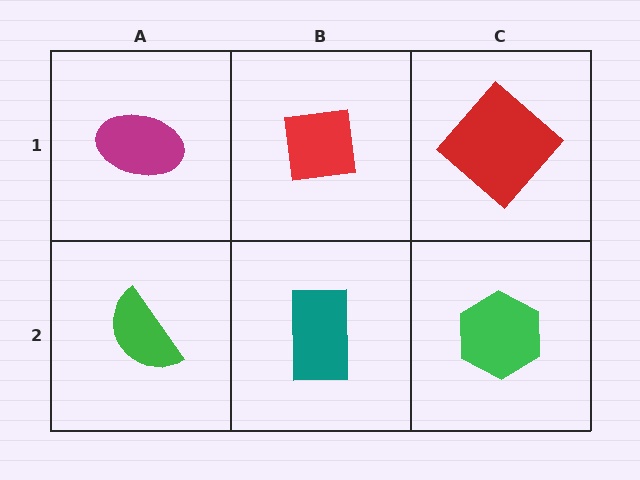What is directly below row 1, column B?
A teal rectangle.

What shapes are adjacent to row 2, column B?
A red square (row 1, column B), a green semicircle (row 2, column A), a green hexagon (row 2, column C).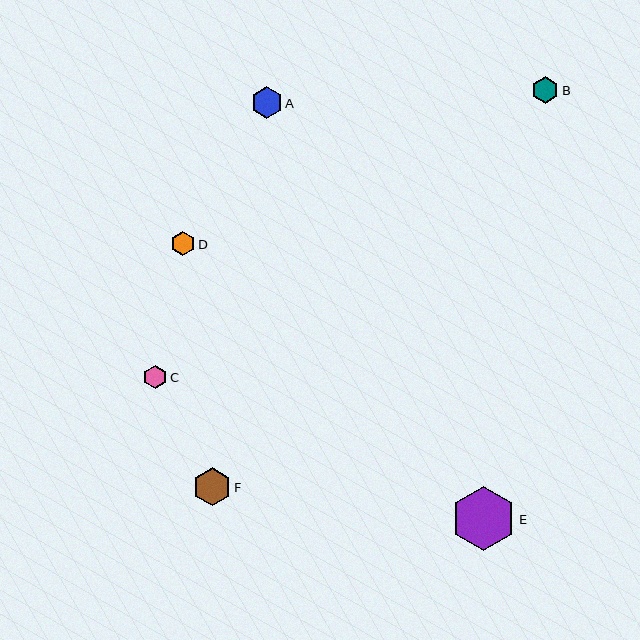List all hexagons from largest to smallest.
From largest to smallest: E, F, A, B, D, C.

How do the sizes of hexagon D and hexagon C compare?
Hexagon D and hexagon C are approximately the same size.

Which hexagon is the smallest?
Hexagon C is the smallest with a size of approximately 23 pixels.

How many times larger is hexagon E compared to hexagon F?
Hexagon E is approximately 1.7 times the size of hexagon F.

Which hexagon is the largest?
Hexagon E is the largest with a size of approximately 65 pixels.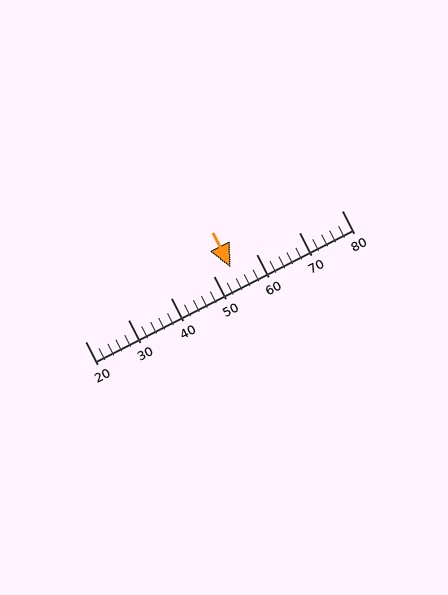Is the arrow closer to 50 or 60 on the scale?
The arrow is closer to 50.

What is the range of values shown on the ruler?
The ruler shows values from 20 to 80.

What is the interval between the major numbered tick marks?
The major tick marks are spaced 10 units apart.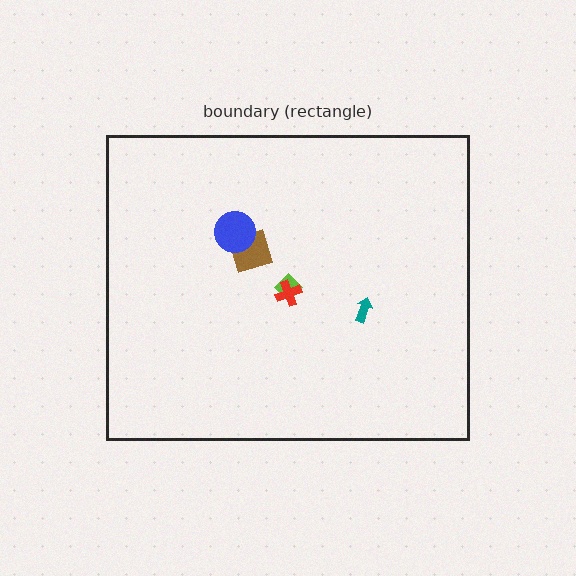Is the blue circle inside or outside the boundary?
Inside.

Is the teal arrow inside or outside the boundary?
Inside.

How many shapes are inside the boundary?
5 inside, 0 outside.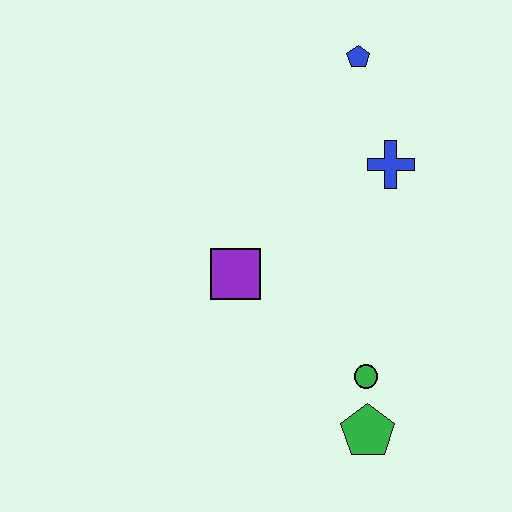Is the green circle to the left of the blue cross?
Yes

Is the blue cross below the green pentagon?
No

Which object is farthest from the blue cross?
The green pentagon is farthest from the blue cross.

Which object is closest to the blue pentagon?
The blue cross is closest to the blue pentagon.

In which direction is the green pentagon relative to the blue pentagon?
The green pentagon is below the blue pentagon.